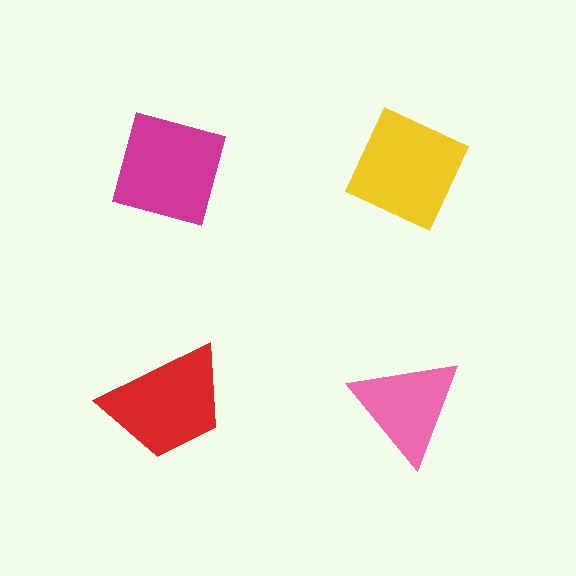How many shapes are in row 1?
2 shapes.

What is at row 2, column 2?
A pink triangle.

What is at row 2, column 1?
A red trapezoid.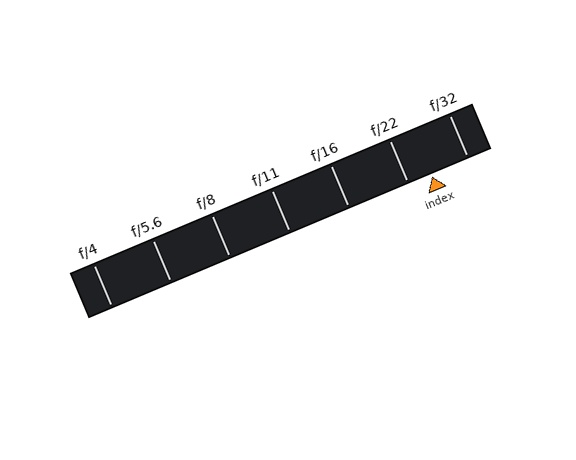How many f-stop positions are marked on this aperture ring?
There are 7 f-stop positions marked.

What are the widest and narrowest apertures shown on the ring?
The widest aperture shown is f/4 and the narrowest is f/32.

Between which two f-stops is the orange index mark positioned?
The index mark is between f/22 and f/32.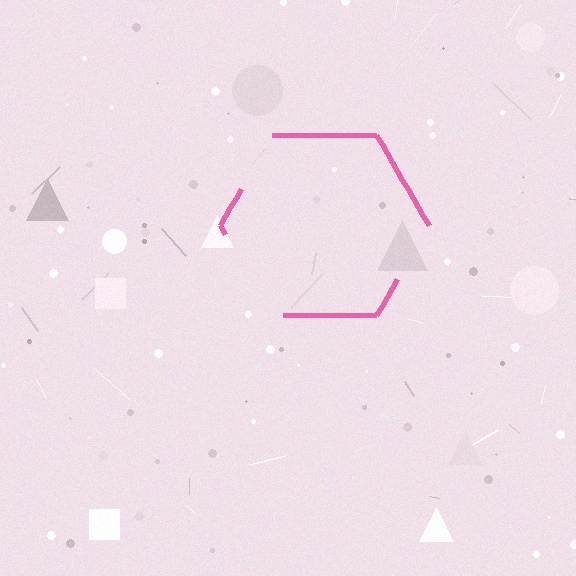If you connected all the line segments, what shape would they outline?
They would outline a hexagon.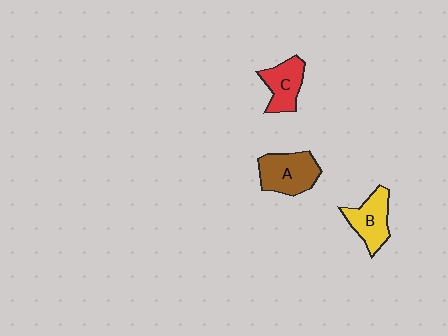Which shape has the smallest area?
Shape C (red).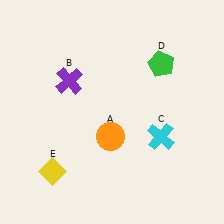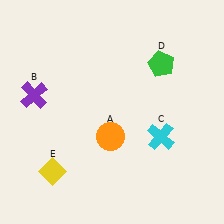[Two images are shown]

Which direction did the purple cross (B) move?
The purple cross (B) moved left.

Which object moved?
The purple cross (B) moved left.